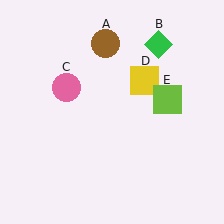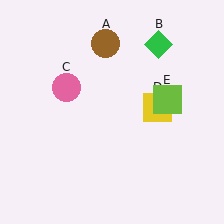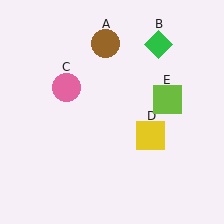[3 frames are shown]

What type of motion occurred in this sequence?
The yellow square (object D) rotated clockwise around the center of the scene.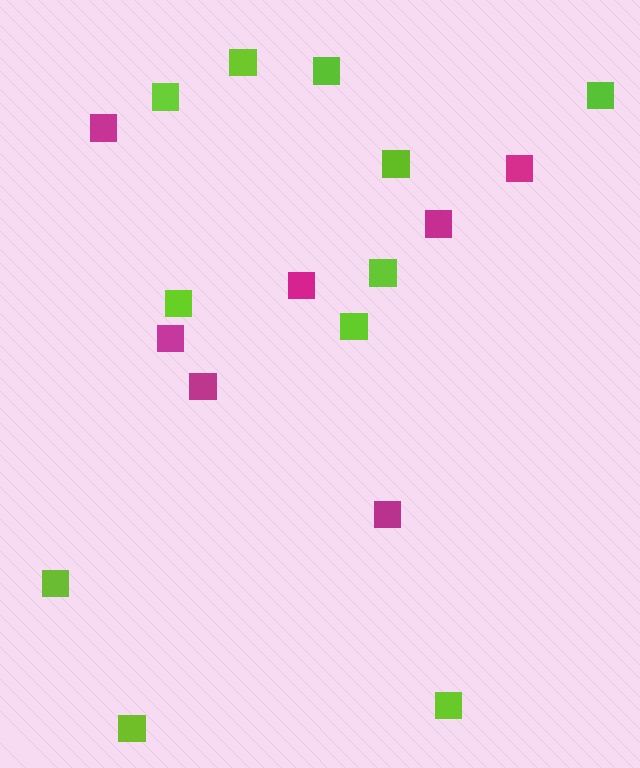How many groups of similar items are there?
There are 2 groups: one group of lime squares (11) and one group of magenta squares (7).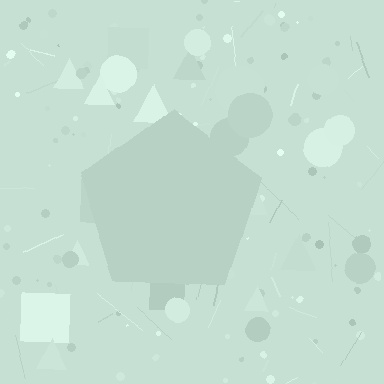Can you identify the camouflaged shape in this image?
The camouflaged shape is a pentagon.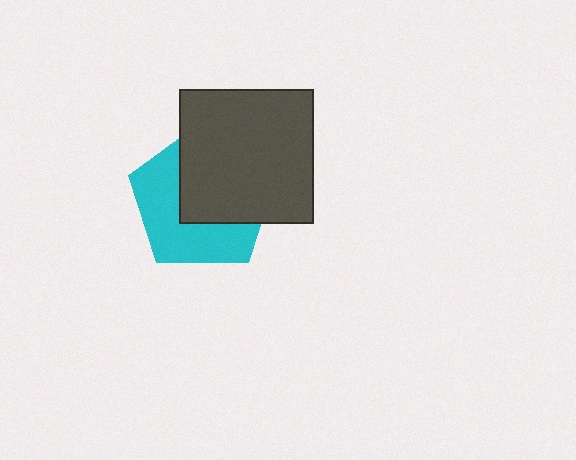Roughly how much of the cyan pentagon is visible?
About half of it is visible (roughly 50%).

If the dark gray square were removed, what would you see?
You would see the complete cyan pentagon.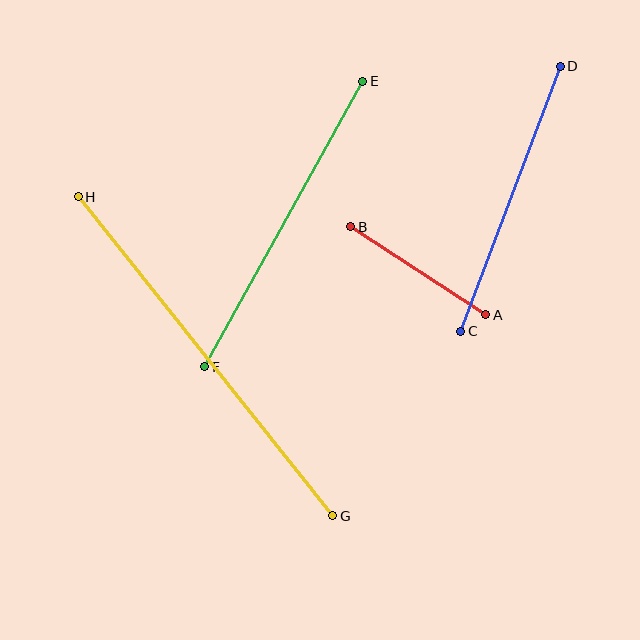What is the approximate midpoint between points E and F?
The midpoint is at approximately (284, 224) pixels.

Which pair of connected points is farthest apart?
Points G and H are farthest apart.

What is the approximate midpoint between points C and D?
The midpoint is at approximately (511, 199) pixels.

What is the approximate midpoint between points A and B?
The midpoint is at approximately (418, 271) pixels.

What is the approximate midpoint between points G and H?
The midpoint is at approximately (205, 356) pixels.